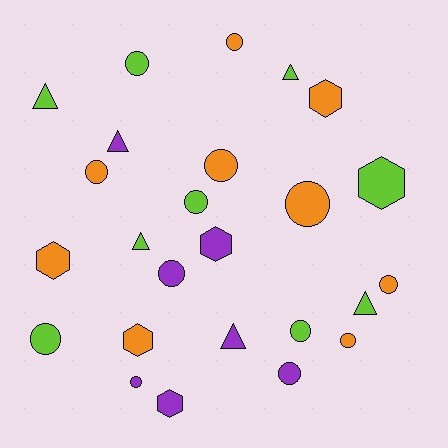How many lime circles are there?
There are 4 lime circles.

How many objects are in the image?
There are 25 objects.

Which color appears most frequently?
Lime, with 9 objects.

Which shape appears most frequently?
Circle, with 13 objects.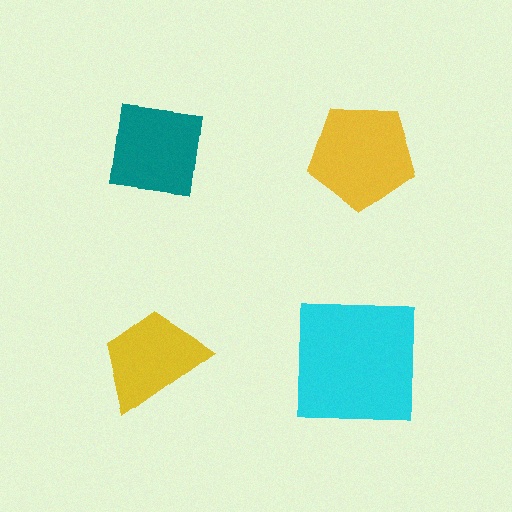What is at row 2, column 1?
A yellow trapezoid.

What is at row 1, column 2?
A yellow pentagon.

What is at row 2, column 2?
A cyan square.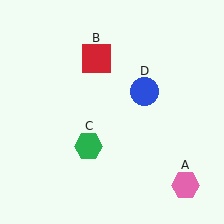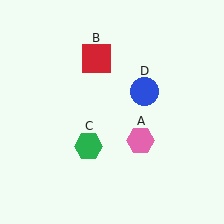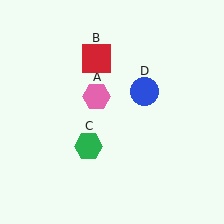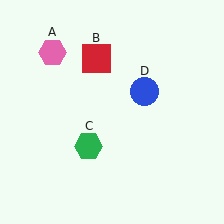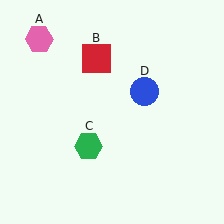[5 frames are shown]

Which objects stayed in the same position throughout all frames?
Red square (object B) and green hexagon (object C) and blue circle (object D) remained stationary.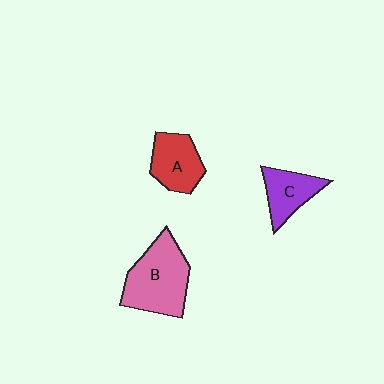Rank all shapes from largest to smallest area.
From largest to smallest: B (pink), A (red), C (purple).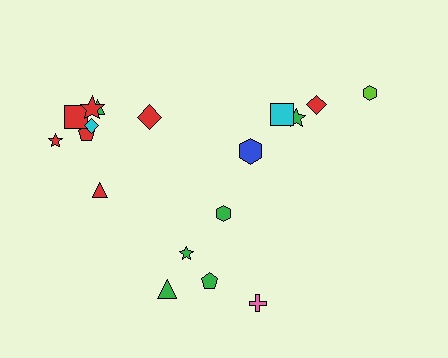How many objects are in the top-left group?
There are 8 objects.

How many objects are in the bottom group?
There are 5 objects.